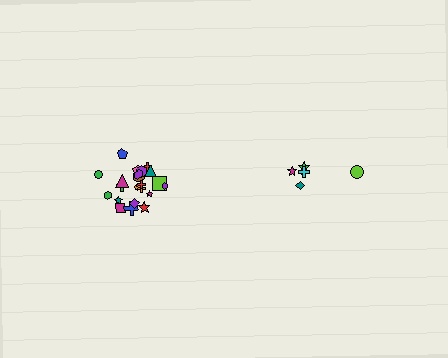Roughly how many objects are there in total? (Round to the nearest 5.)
Roughly 30 objects in total.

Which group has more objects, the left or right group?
The left group.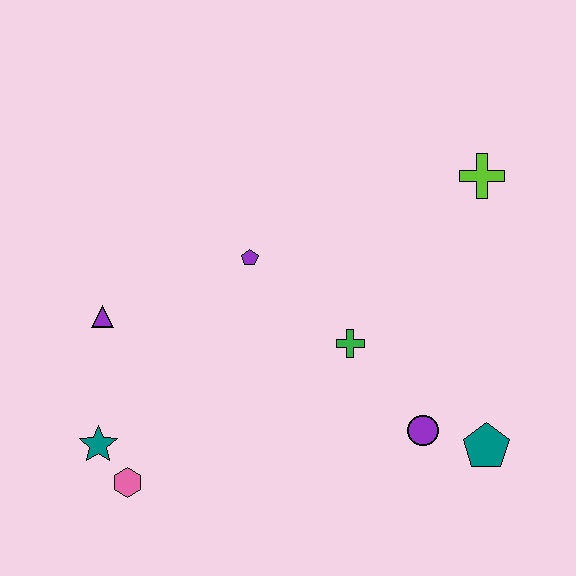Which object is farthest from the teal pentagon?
The purple triangle is farthest from the teal pentagon.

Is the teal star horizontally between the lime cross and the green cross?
No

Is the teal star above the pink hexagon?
Yes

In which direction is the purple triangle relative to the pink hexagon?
The purple triangle is above the pink hexagon.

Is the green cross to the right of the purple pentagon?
Yes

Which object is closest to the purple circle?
The teal pentagon is closest to the purple circle.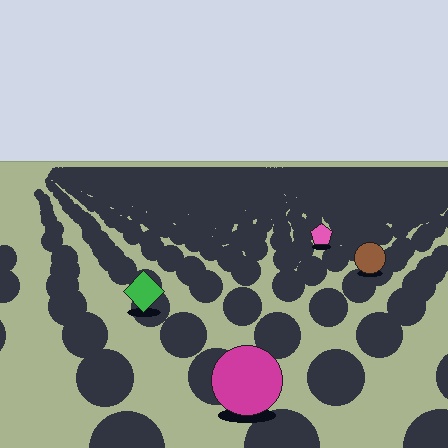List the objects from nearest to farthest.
From nearest to farthest: the magenta circle, the green diamond, the brown circle, the pink pentagon.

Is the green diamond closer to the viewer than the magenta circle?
No. The magenta circle is closer — you can tell from the texture gradient: the ground texture is coarser near it.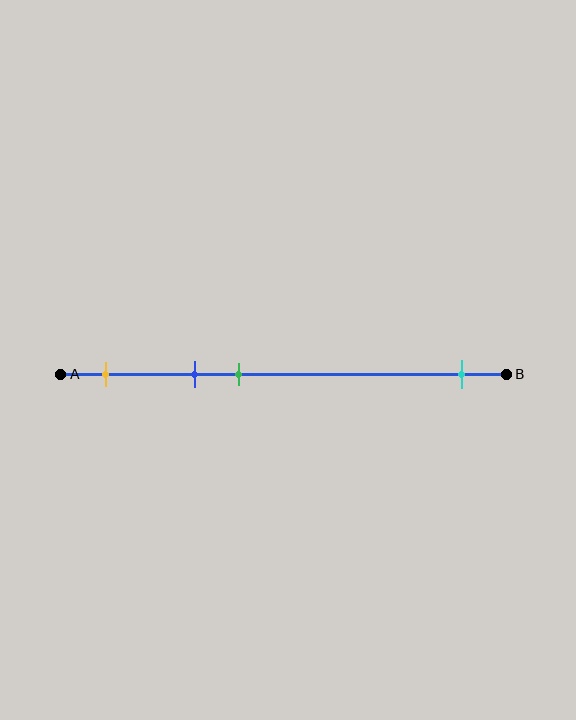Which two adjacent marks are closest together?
The blue and green marks are the closest adjacent pair.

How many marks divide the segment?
There are 4 marks dividing the segment.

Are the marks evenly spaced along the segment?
No, the marks are not evenly spaced.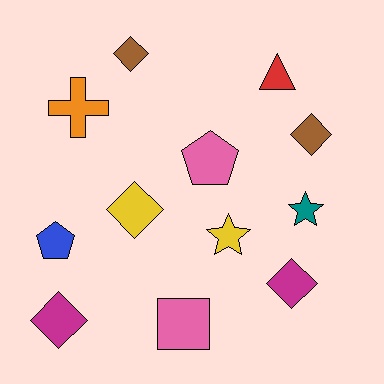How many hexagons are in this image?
There are no hexagons.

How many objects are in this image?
There are 12 objects.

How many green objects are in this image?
There are no green objects.